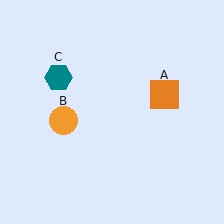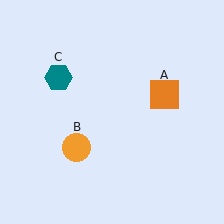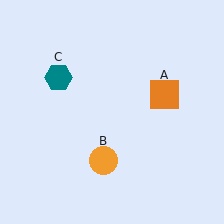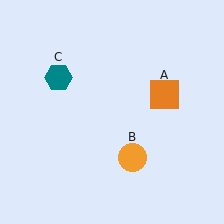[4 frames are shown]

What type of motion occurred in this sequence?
The orange circle (object B) rotated counterclockwise around the center of the scene.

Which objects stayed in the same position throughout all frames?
Orange square (object A) and teal hexagon (object C) remained stationary.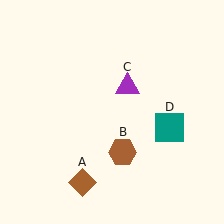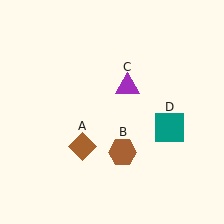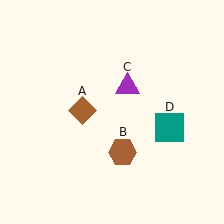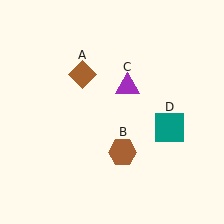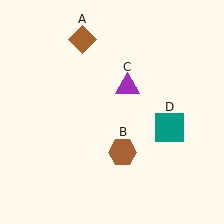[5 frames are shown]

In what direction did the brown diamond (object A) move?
The brown diamond (object A) moved up.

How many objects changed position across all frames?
1 object changed position: brown diamond (object A).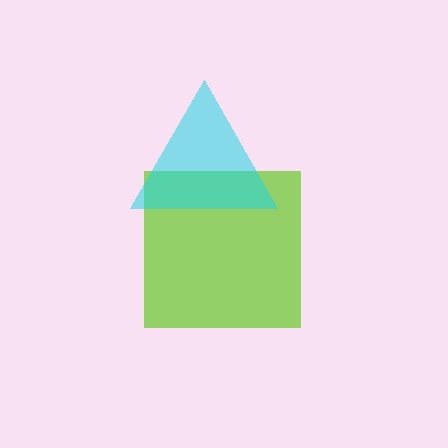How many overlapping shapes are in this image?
There are 2 overlapping shapes in the image.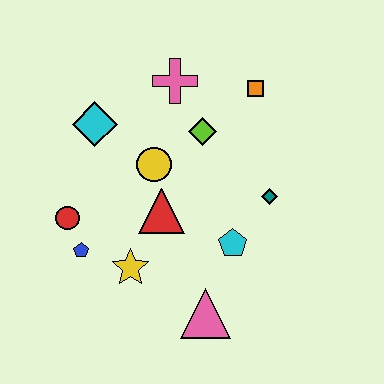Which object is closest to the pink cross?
The lime diamond is closest to the pink cross.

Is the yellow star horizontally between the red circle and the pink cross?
Yes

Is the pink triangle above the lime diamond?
No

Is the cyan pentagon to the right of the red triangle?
Yes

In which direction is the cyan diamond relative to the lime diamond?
The cyan diamond is to the left of the lime diamond.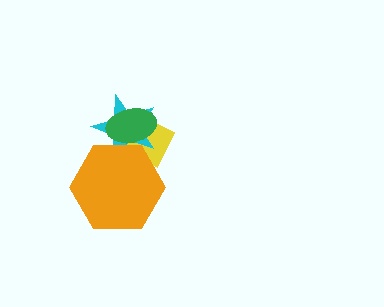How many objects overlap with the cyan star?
3 objects overlap with the cyan star.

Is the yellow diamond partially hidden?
Yes, it is partially covered by another shape.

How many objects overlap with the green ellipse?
3 objects overlap with the green ellipse.